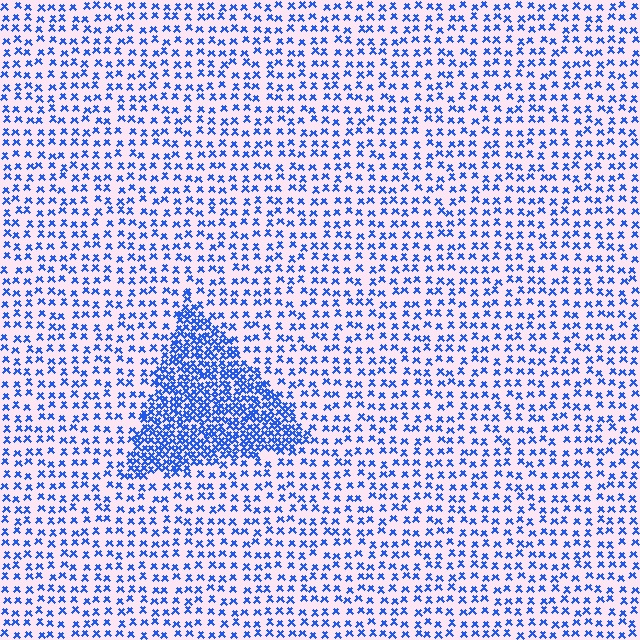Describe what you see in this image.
The image contains small blue elements arranged at two different densities. A triangle-shaped region is visible where the elements are more densely packed than the surrounding area.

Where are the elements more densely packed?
The elements are more densely packed inside the triangle boundary.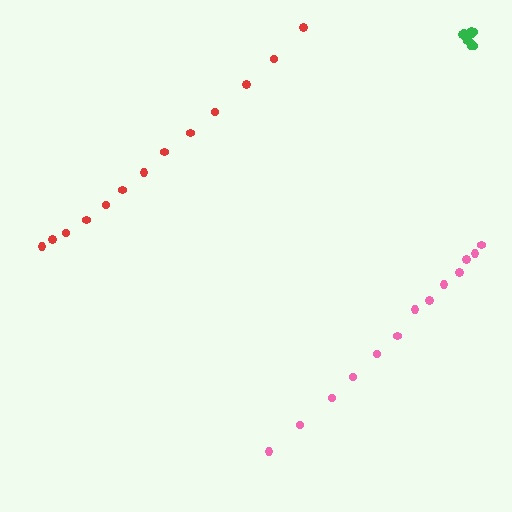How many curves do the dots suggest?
There are 3 distinct paths.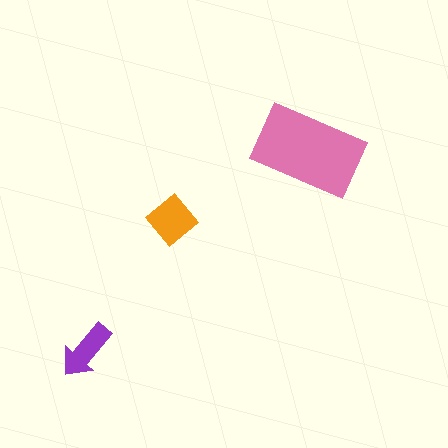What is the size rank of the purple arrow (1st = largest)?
3rd.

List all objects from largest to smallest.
The pink rectangle, the orange diamond, the purple arrow.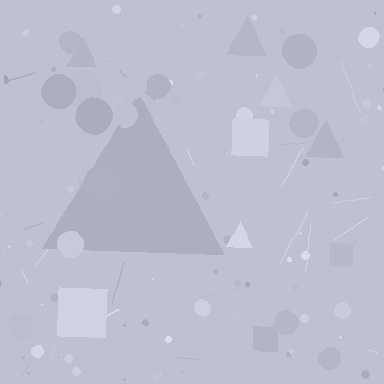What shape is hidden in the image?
A triangle is hidden in the image.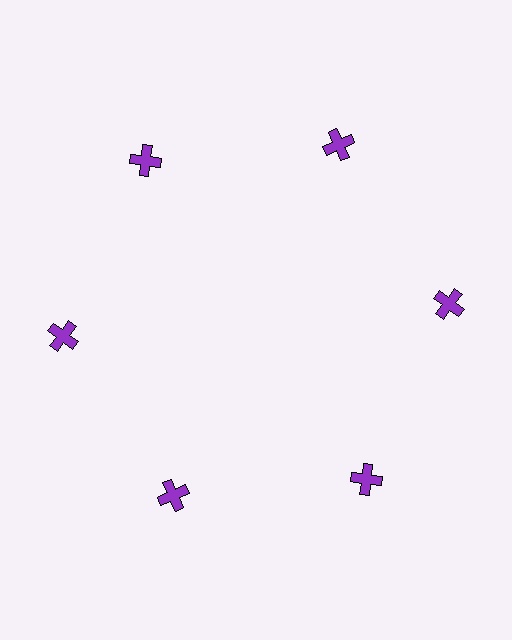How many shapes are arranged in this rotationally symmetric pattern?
There are 6 shapes, arranged in 6 groups of 1.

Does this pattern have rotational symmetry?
Yes, this pattern has 6-fold rotational symmetry. It looks the same after rotating 60 degrees around the center.